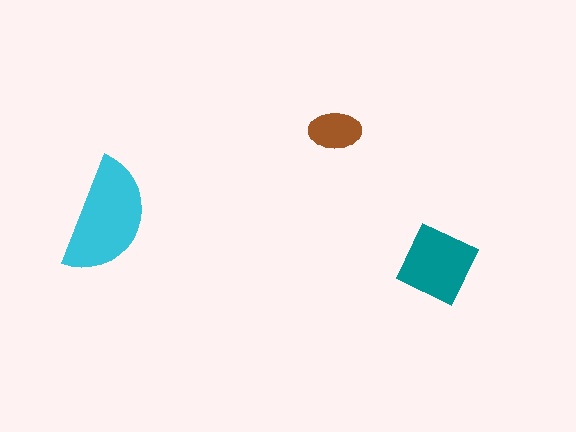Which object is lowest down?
The teal square is bottommost.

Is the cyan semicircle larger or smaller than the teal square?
Larger.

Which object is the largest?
The cyan semicircle.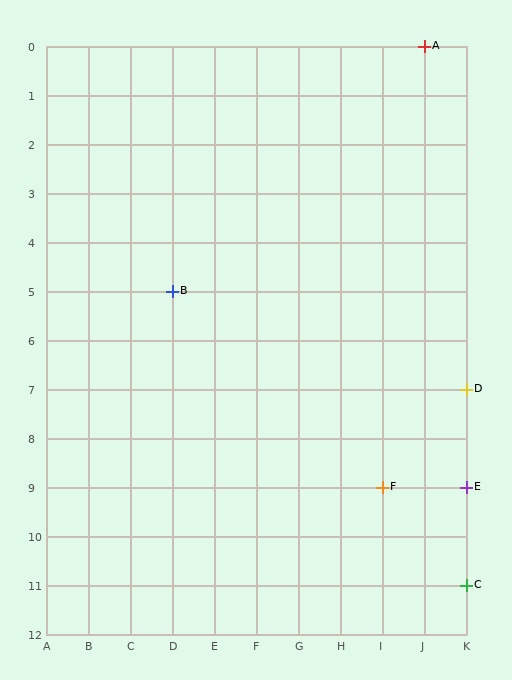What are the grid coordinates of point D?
Point D is at grid coordinates (K, 7).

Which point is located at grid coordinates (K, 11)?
Point C is at (K, 11).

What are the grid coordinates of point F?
Point F is at grid coordinates (I, 9).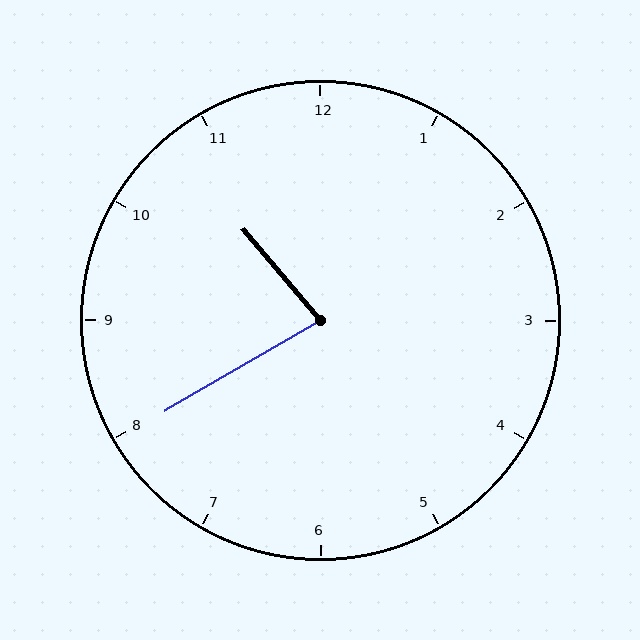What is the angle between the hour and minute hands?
Approximately 80 degrees.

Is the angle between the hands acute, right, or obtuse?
It is acute.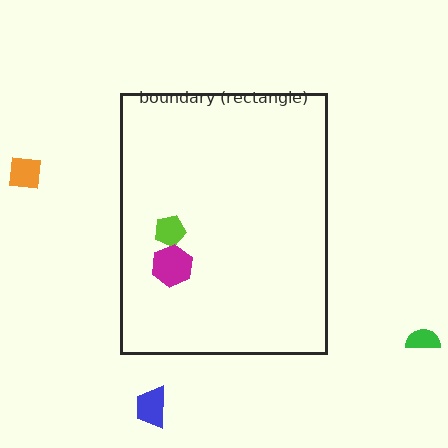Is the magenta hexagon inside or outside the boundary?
Inside.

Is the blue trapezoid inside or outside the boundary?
Outside.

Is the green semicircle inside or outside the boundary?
Outside.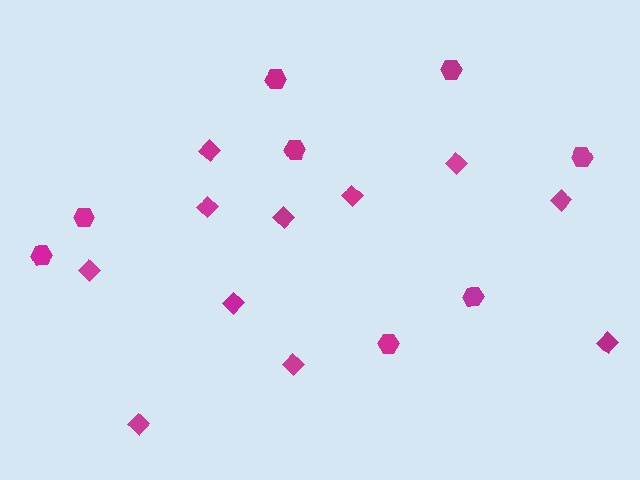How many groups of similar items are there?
There are 2 groups: one group of diamonds (11) and one group of hexagons (8).